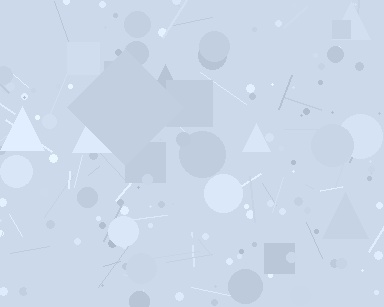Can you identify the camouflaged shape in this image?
The camouflaged shape is a diamond.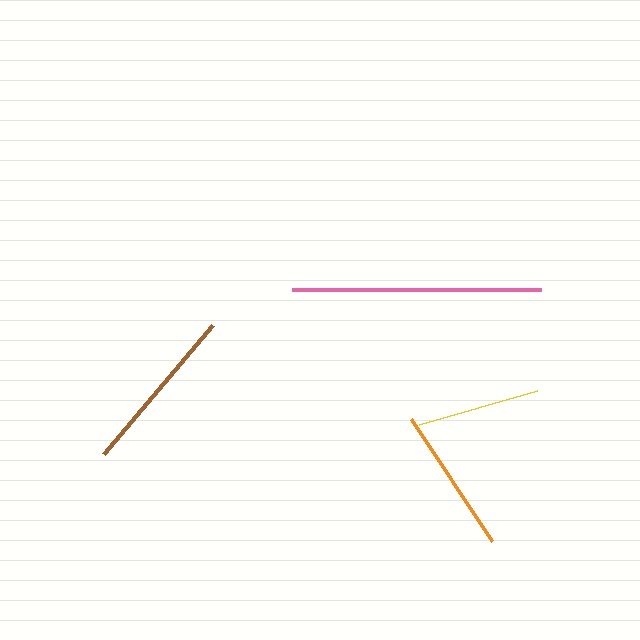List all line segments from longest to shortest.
From longest to shortest: pink, brown, orange, yellow.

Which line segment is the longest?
The pink line is the longest at approximately 248 pixels.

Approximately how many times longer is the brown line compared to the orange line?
The brown line is approximately 1.2 times the length of the orange line.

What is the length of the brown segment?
The brown segment is approximately 169 pixels long.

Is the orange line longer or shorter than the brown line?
The brown line is longer than the orange line.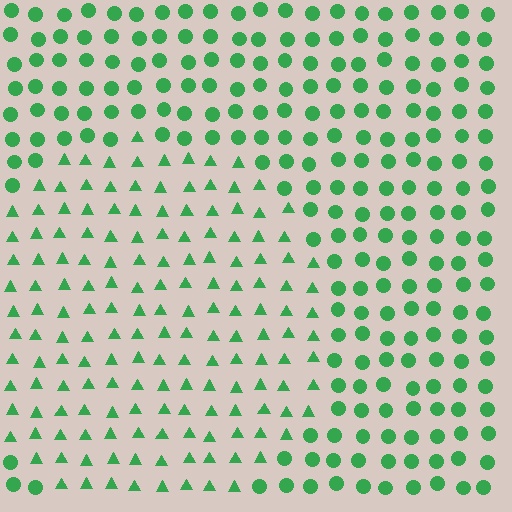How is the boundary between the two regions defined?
The boundary is defined by a change in element shape: triangles inside vs. circles outside. All elements share the same color and spacing.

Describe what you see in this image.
The image is filled with small green elements arranged in a uniform grid. A circle-shaped region contains triangles, while the surrounding area contains circles. The boundary is defined purely by the change in element shape.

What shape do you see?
I see a circle.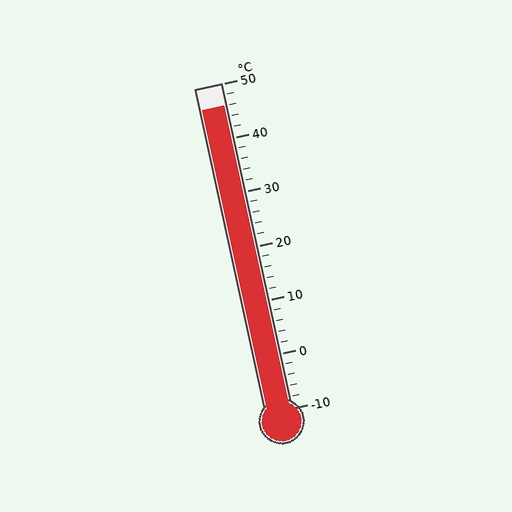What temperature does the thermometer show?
The thermometer shows approximately 46°C.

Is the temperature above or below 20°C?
The temperature is above 20°C.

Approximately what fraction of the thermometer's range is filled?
The thermometer is filled to approximately 95% of its range.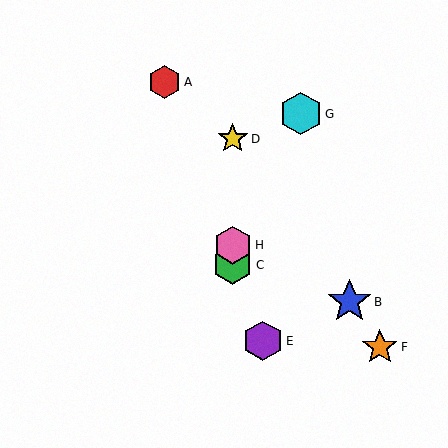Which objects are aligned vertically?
Objects C, D, H are aligned vertically.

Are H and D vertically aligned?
Yes, both are at x≈233.